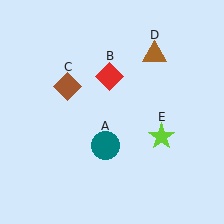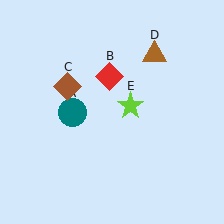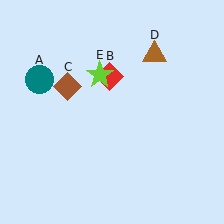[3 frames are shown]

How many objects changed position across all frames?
2 objects changed position: teal circle (object A), lime star (object E).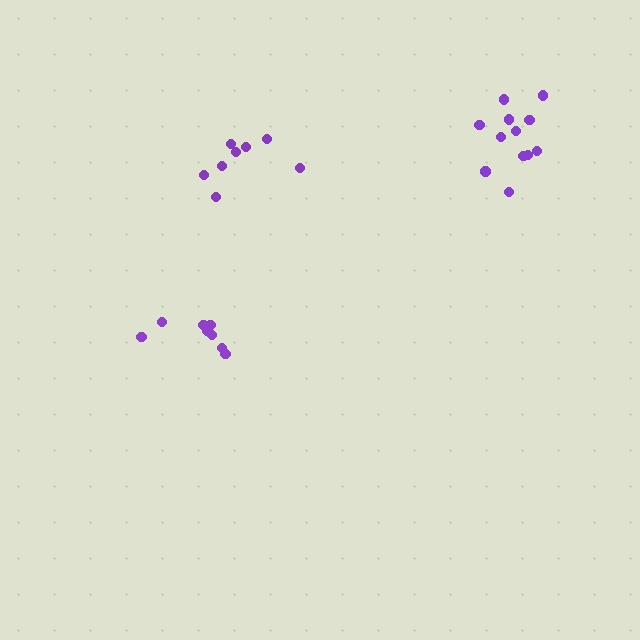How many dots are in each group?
Group 1: 8 dots, Group 2: 12 dots, Group 3: 8 dots (28 total).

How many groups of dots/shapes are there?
There are 3 groups.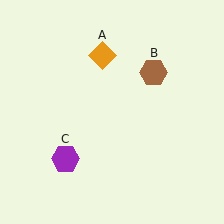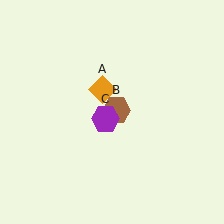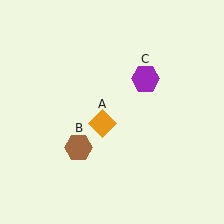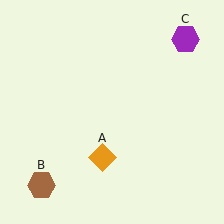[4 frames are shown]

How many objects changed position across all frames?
3 objects changed position: orange diamond (object A), brown hexagon (object B), purple hexagon (object C).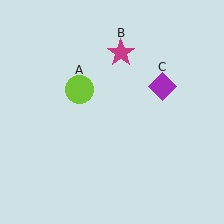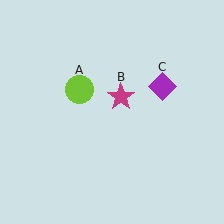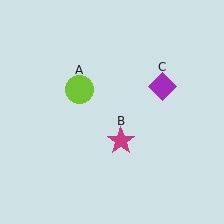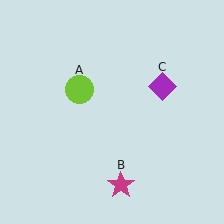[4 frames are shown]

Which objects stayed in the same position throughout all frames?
Lime circle (object A) and purple diamond (object C) remained stationary.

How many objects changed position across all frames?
1 object changed position: magenta star (object B).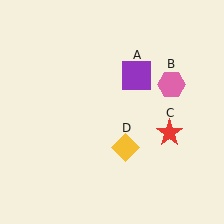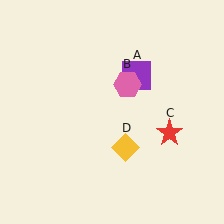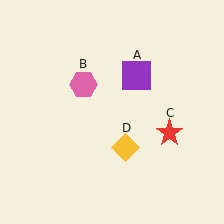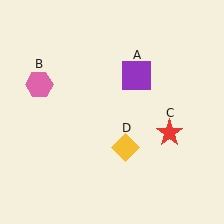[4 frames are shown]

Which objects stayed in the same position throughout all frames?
Purple square (object A) and red star (object C) and yellow diamond (object D) remained stationary.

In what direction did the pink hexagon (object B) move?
The pink hexagon (object B) moved left.